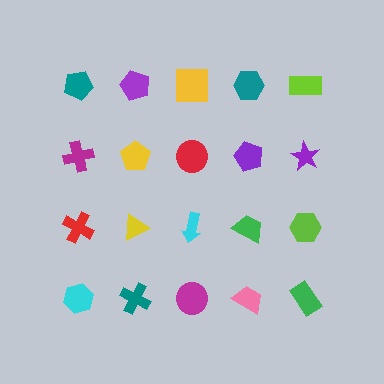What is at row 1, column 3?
A yellow square.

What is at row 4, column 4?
A pink trapezoid.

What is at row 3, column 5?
A lime hexagon.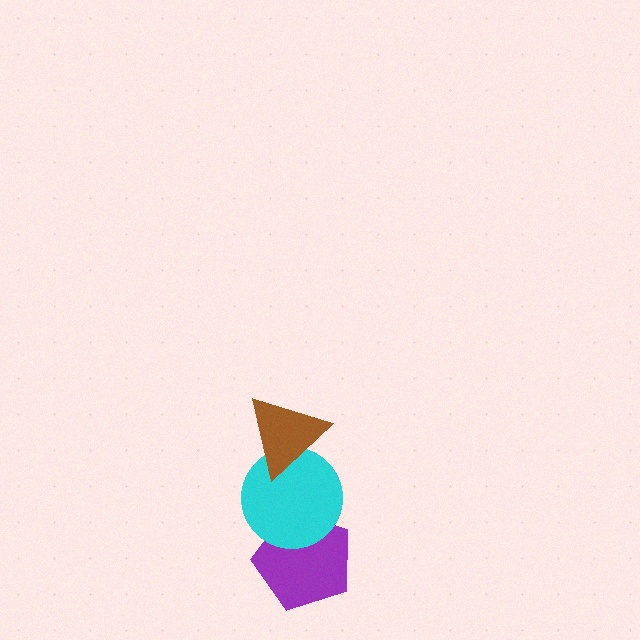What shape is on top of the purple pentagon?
The cyan circle is on top of the purple pentagon.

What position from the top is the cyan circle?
The cyan circle is 2nd from the top.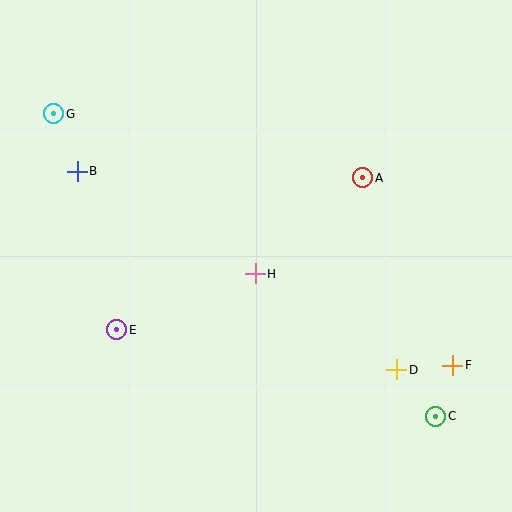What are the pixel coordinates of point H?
Point H is at (255, 274).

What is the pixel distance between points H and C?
The distance between H and C is 230 pixels.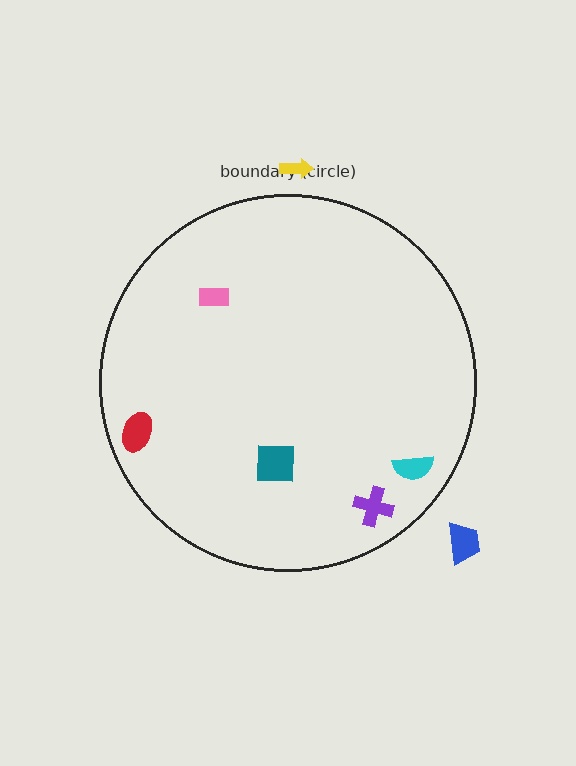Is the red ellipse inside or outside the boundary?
Inside.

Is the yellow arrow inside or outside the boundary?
Outside.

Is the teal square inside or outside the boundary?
Inside.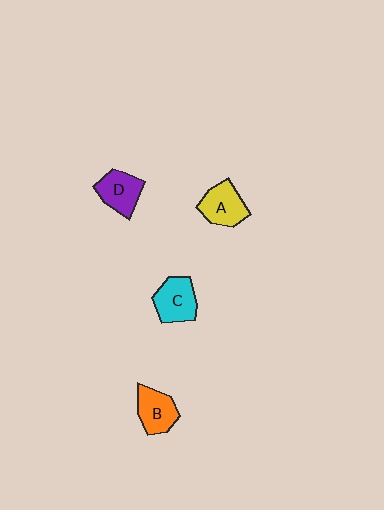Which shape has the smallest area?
Shape D (purple).